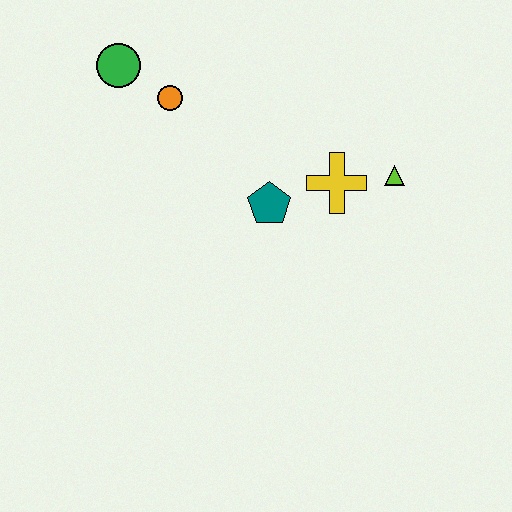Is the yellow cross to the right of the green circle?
Yes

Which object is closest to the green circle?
The orange circle is closest to the green circle.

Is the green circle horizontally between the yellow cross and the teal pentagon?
No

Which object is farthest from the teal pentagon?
The green circle is farthest from the teal pentagon.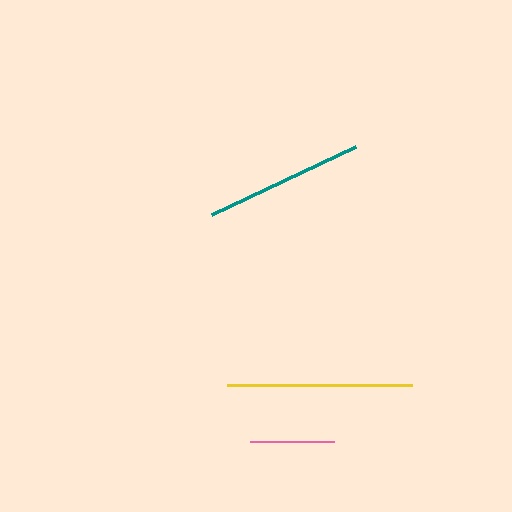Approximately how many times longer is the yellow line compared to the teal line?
The yellow line is approximately 1.2 times the length of the teal line.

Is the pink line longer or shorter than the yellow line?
The yellow line is longer than the pink line.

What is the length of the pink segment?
The pink segment is approximately 84 pixels long.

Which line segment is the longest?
The yellow line is the longest at approximately 185 pixels.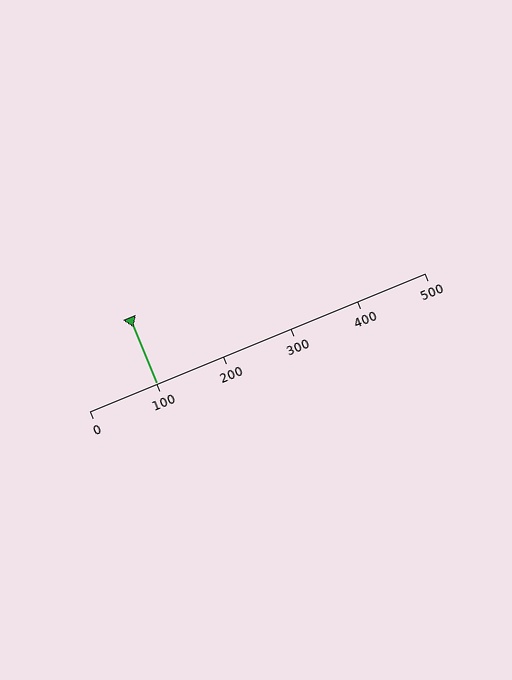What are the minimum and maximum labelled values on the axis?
The axis runs from 0 to 500.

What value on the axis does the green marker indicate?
The marker indicates approximately 100.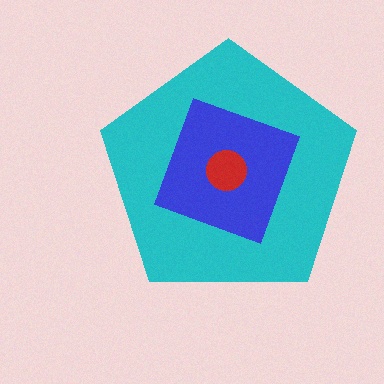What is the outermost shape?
The cyan pentagon.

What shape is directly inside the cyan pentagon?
The blue diamond.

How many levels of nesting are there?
3.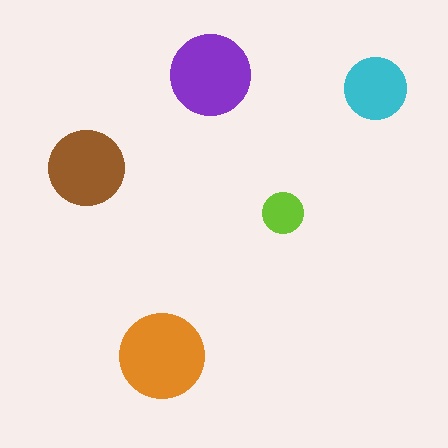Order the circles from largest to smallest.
the orange one, the purple one, the brown one, the cyan one, the lime one.